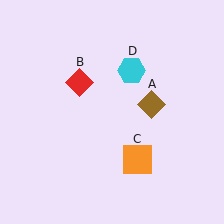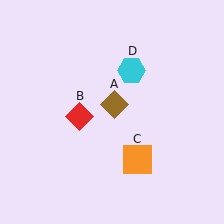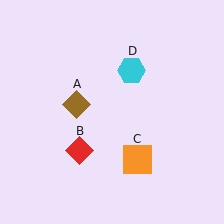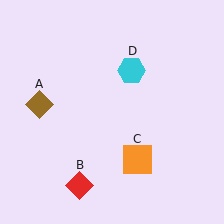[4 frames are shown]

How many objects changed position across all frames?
2 objects changed position: brown diamond (object A), red diamond (object B).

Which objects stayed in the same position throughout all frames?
Orange square (object C) and cyan hexagon (object D) remained stationary.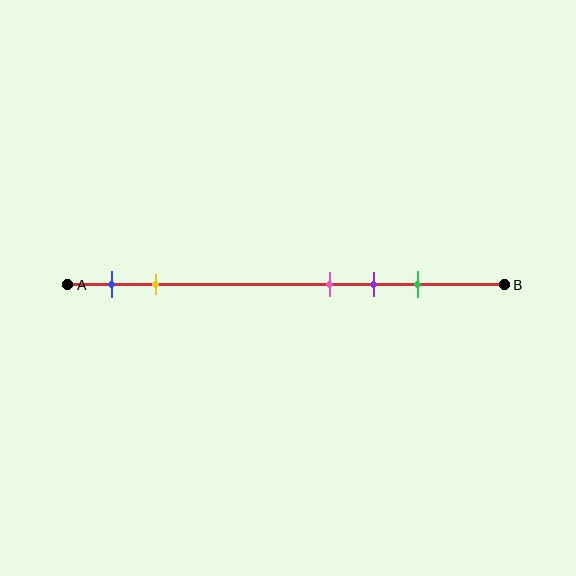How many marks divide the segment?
There are 5 marks dividing the segment.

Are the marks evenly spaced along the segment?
No, the marks are not evenly spaced.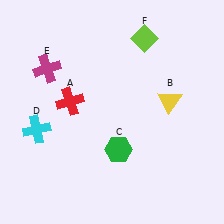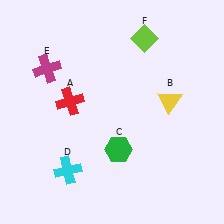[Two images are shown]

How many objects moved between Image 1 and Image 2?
1 object moved between the two images.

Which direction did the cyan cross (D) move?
The cyan cross (D) moved down.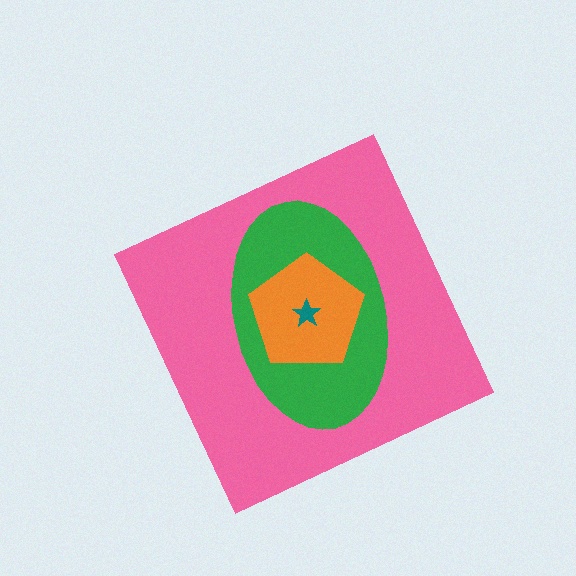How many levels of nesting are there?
4.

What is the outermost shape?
The pink diamond.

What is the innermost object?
The teal star.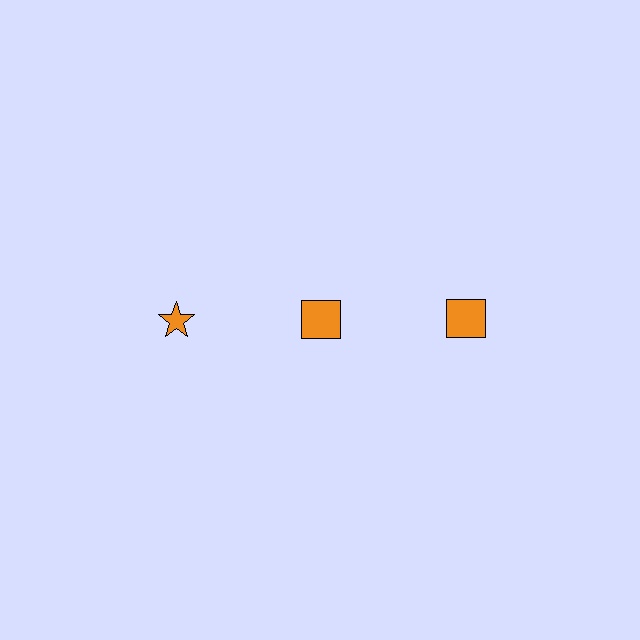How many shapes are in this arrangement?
There are 3 shapes arranged in a grid pattern.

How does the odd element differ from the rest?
It has a different shape: star instead of square.